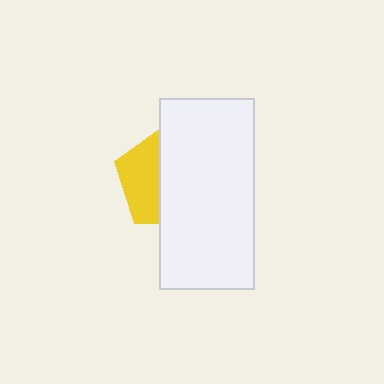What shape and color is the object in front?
The object in front is a white rectangle.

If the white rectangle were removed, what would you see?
You would see the complete yellow pentagon.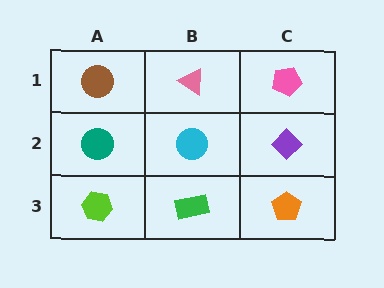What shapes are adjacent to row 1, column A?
A teal circle (row 2, column A), a pink triangle (row 1, column B).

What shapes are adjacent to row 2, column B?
A pink triangle (row 1, column B), a green rectangle (row 3, column B), a teal circle (row 2, column A), a purple diamond (row 2, column C).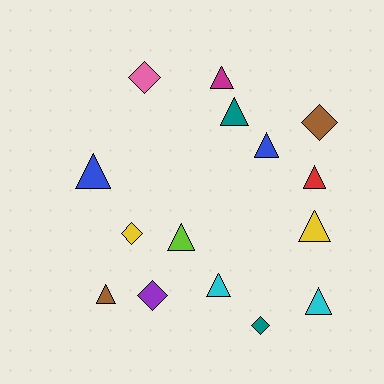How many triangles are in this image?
There are 10 triangles.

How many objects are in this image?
There are 15 objects.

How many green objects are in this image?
There are no green objects.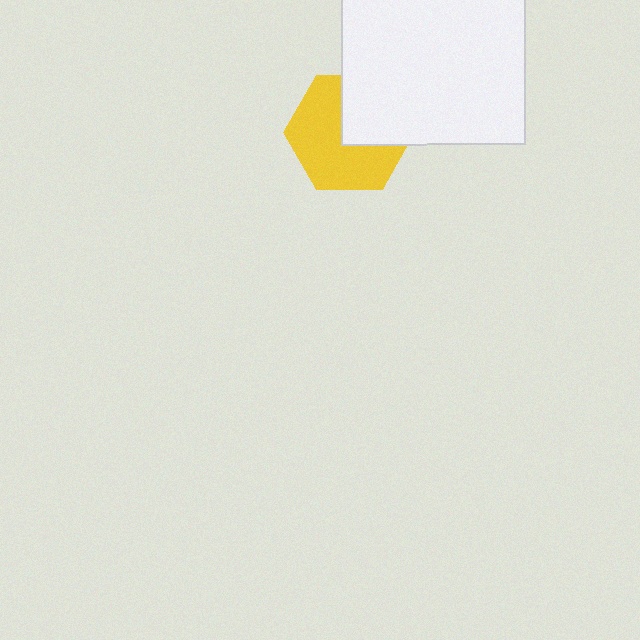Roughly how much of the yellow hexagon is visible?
About half of it is visible (roughly 62%).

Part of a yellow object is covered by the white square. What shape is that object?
It is a hexagon.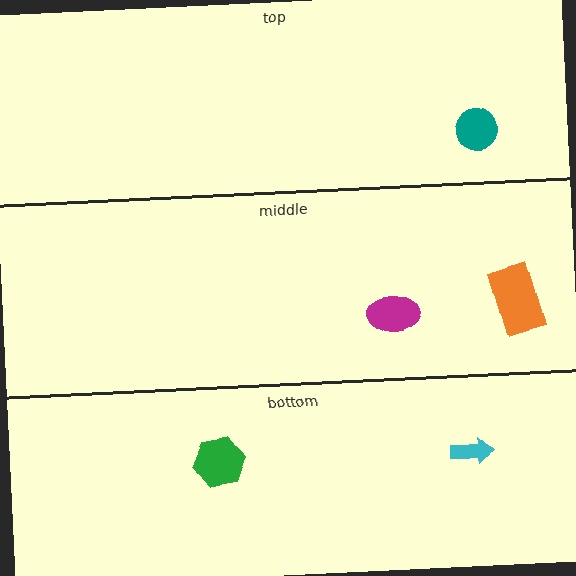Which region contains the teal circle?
The top region.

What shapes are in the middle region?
The orange rectangle, the magenta ellipse.